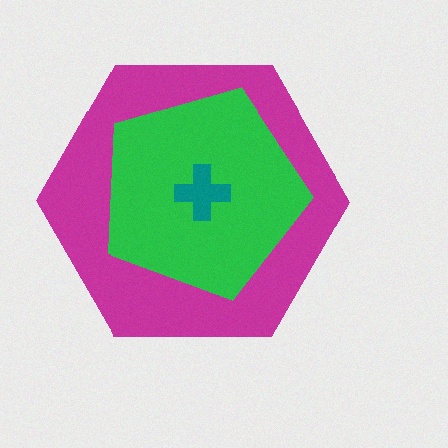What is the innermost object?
The teal cross.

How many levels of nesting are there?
3.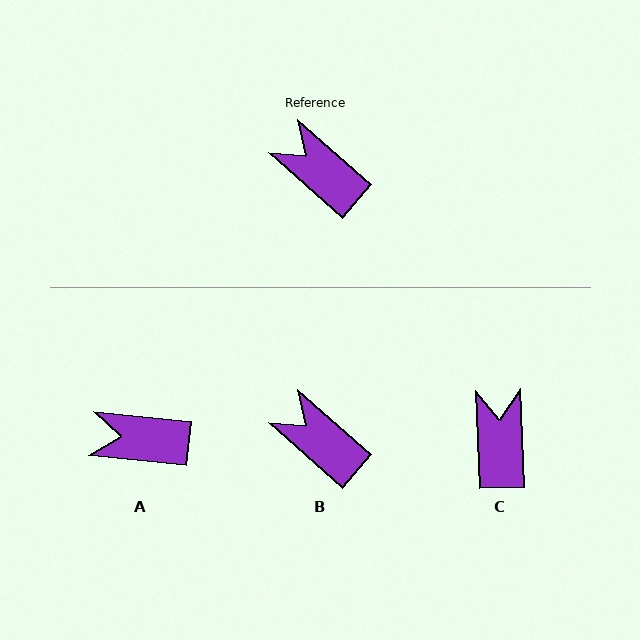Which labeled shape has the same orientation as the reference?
B.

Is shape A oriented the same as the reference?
No, it is off by about 35 degrees.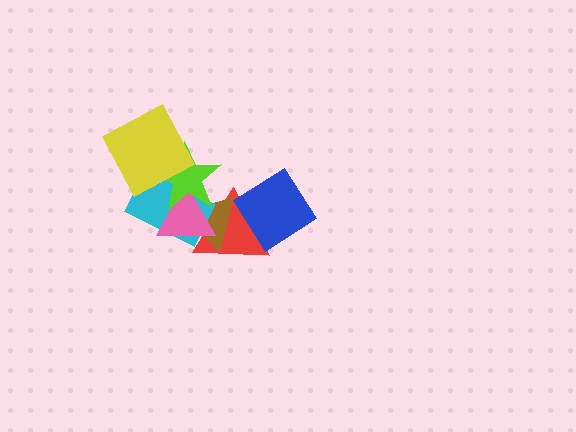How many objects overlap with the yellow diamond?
2 objects overlap with the yellow diamond.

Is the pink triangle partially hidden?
Yes, it is partially covered by another shape.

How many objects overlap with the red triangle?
5 objects overlap with the red triangle.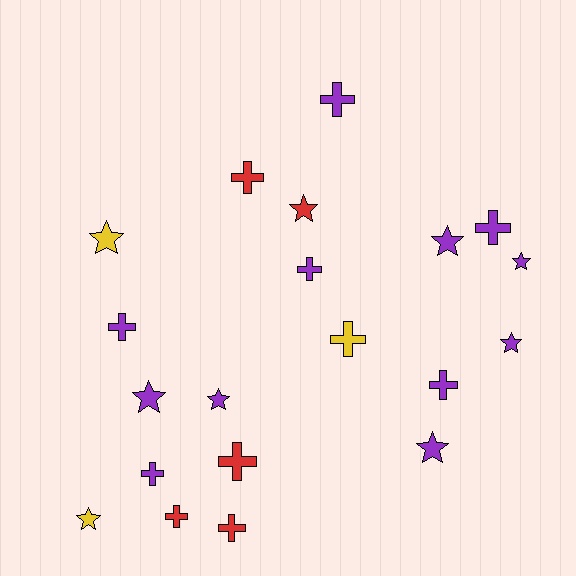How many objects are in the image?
There are 20 objects.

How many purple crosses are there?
There are 6 purple crosses.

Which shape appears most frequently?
Cross, with 11 objects.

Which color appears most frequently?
Purple, with 12 objects.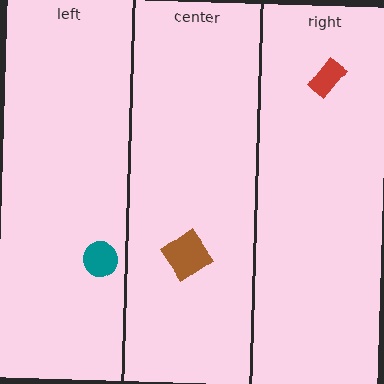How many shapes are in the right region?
1.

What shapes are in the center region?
The brown diamond.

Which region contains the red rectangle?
The right region.